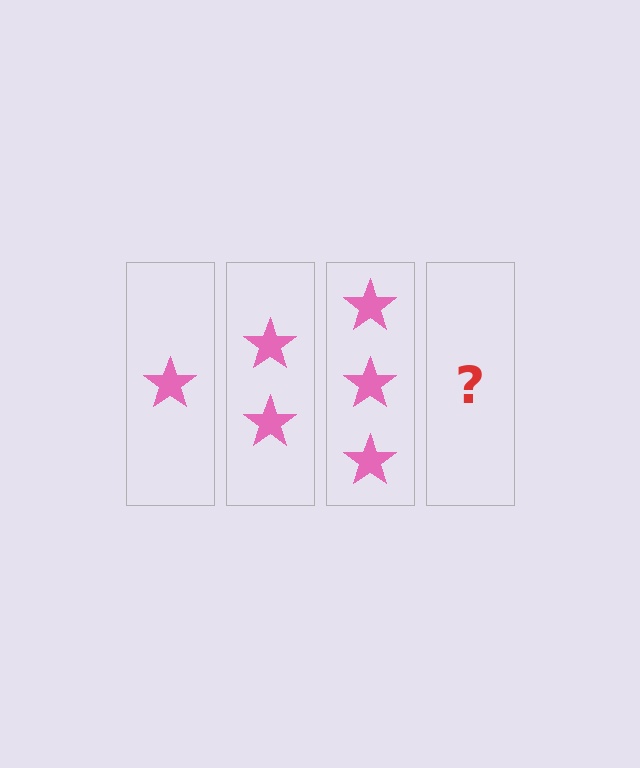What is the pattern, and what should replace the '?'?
The pattern is that each step adds one more star. The '?' should be 4 stars.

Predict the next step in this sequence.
The next step is 4 stars.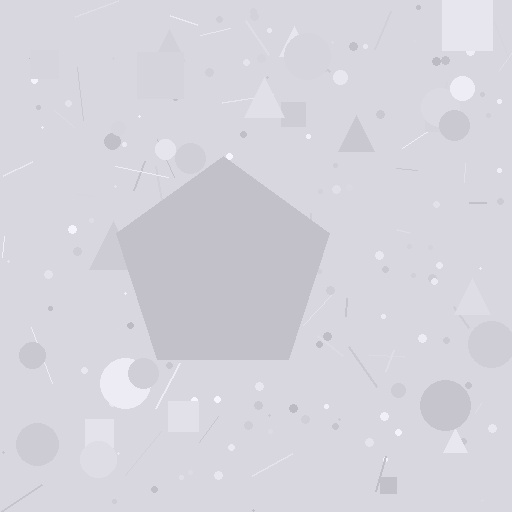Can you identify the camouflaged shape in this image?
The camouflaged shape is a pentagon.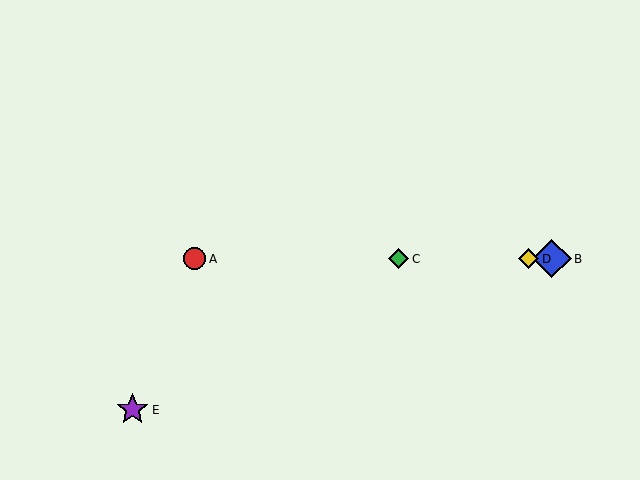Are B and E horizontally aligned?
No, B is at y≈259 and E is at y≈410.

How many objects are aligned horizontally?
4 objects (A, B, C, D) are aligned horizontally.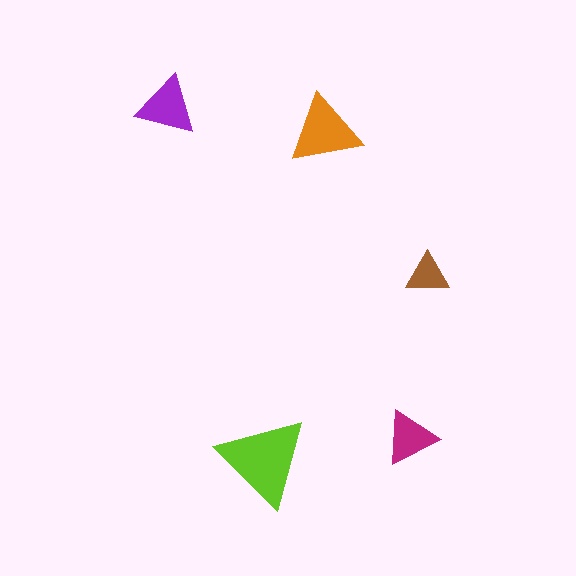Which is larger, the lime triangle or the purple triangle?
The lime one.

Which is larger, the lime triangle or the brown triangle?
The lime one.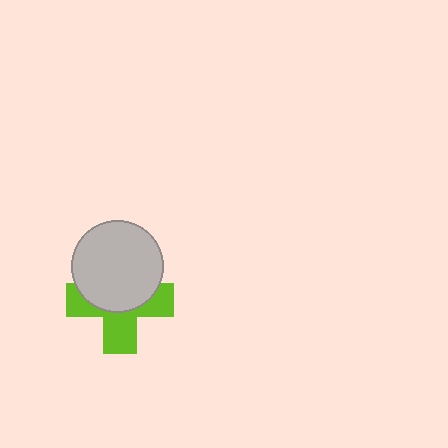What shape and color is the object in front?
The object in front is a light gray circle.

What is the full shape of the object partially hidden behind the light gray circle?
The partially hidden object is a lime cross.